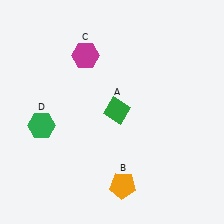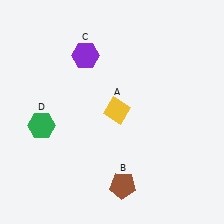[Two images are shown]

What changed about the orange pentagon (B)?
In Image 1, B is orange. In Image 2, it changed to brown.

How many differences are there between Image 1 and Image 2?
There are 3 differences between the two images.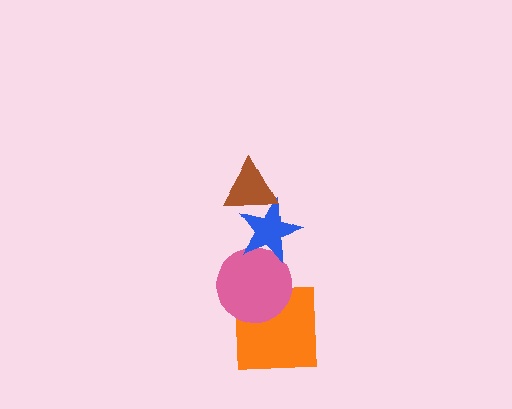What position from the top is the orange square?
The orange square is 4th from the top.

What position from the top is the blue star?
The blue star is 2nd from the top.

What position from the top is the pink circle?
The pink circle is 3rd from the top.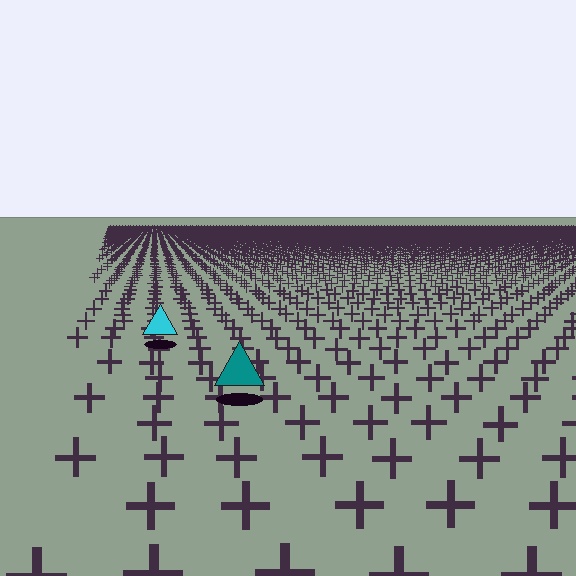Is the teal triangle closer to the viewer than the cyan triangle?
Yes. The teal triangle is closer — you can tell from the texture gradient: the ground texture is coarser near it.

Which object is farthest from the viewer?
The cyan triangle is farthest from the viewer. It appears smaller and the ground texture around it is denser.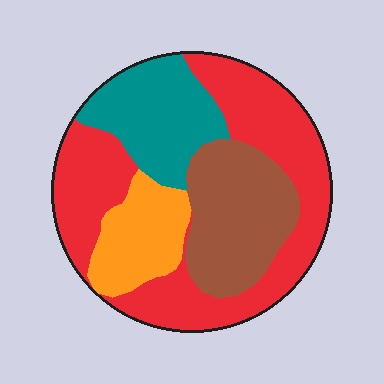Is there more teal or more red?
Red.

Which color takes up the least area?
Orange, at roughly 15%.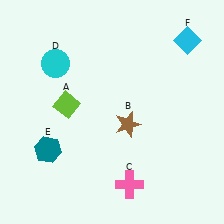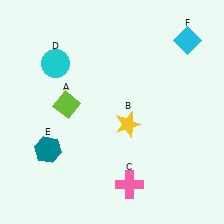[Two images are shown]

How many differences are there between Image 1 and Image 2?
There is 1 difference between the two images.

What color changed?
The star (B) changed from brown in Image 1 to yellow in Image 2.